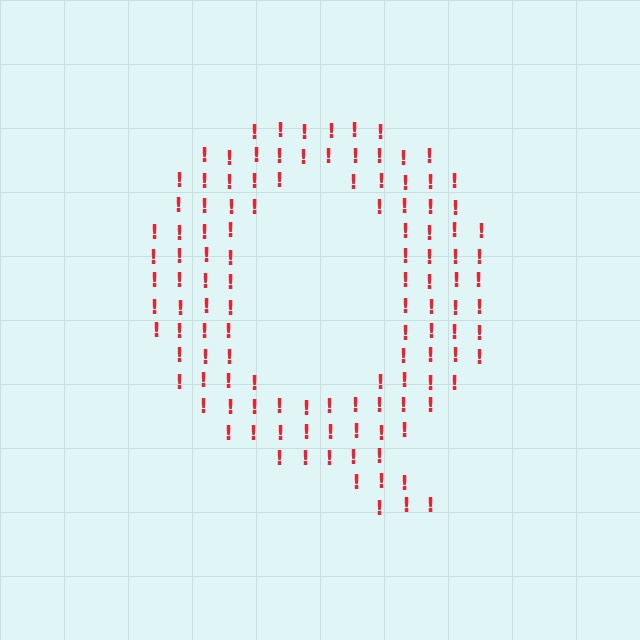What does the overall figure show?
The overall figure shows the letter Q.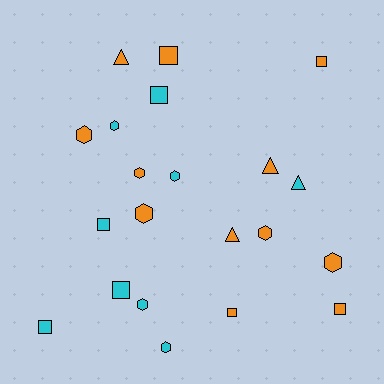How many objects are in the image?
There are 21 objects.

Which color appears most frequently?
Orange, with 12 objects.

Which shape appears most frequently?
Hexagon, with 9 objects.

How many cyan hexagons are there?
There are 4 cyan hexagons.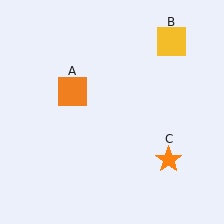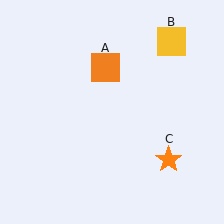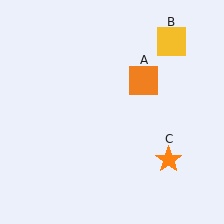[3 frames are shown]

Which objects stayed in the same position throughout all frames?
Yellow square (object B) and orange star (object C) remained stationary.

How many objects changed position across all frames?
1 object changed position: orange square (object A).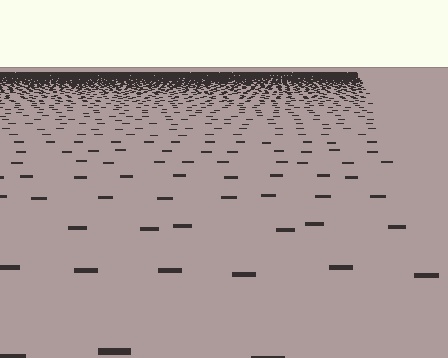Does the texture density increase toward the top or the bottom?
Density increases toward the top.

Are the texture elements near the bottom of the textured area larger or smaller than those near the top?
Larger. Near the bottom, elements are closer to the viewer and appear at a bigger on-screen size.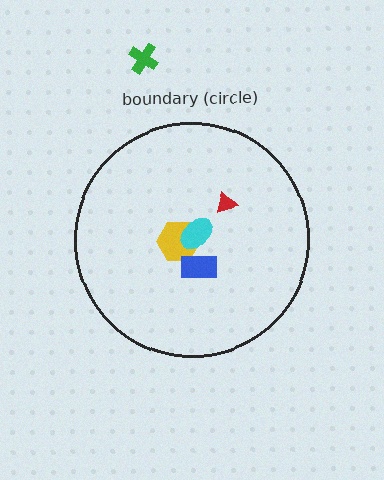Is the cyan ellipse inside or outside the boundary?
Inside.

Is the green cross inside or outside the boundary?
Outside.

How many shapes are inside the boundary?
4 inside, 1 outside.